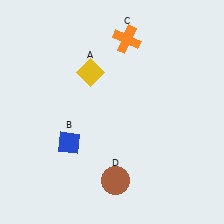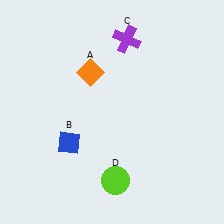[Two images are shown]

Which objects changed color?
A changed from yellow to orange. C changed from orange to purple. D changed from brown to lime.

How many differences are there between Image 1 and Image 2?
There are 3 differences between the two images.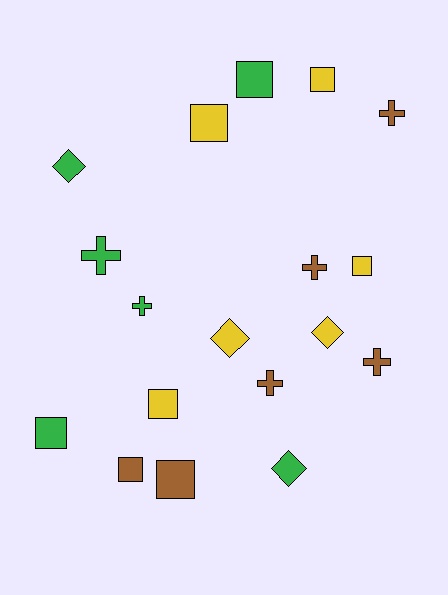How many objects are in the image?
There are 18 objects.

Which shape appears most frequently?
Square, with 8 objects.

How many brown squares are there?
There are 2 brown squares.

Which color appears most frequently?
Brown, with 6 objects.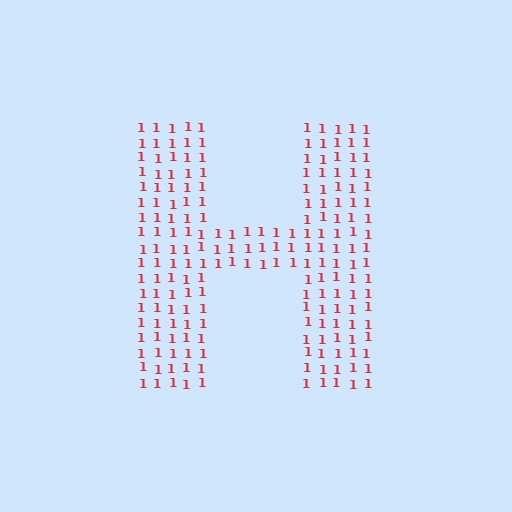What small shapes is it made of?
It is made of small digit 1's.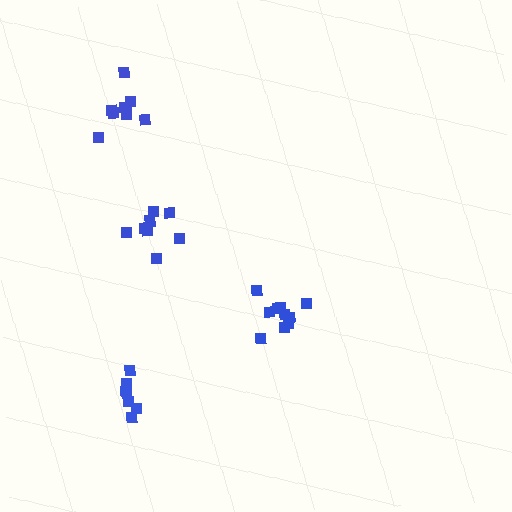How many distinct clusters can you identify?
There are 4 distinct clusters.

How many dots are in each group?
Group 1: 10 dots, Group 2: 7 dots, Group 3: 9 dots, Group 4: 9 dots (35 total).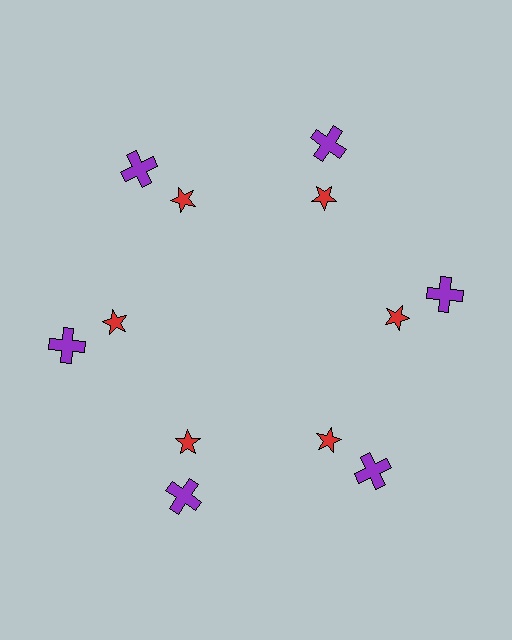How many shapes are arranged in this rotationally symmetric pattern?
There are 12 shapes, arranged in 6 groups of 2.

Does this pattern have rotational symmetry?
Yes, this pattern has 6-fold rotational symmetry. It looks the same after rotating 60 degrees around the center.